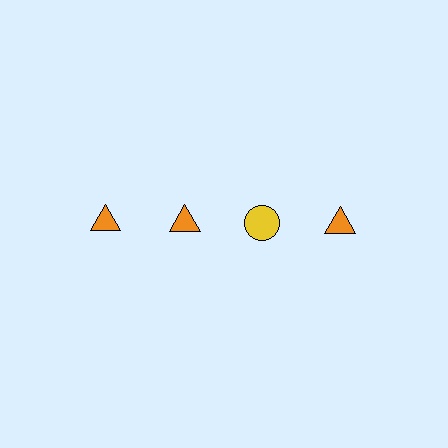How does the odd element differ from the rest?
It differs in both color (yellow instead of orange) and shape (circle instead of triangle).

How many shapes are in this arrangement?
There are 4 shapes arranged in a grid pattern.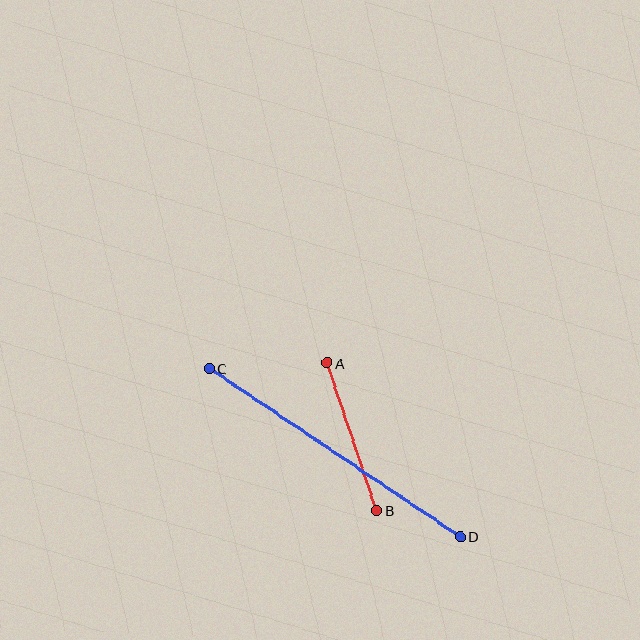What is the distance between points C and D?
The distance is approximately 302 pixels.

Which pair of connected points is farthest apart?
Points C and D are farthest apart.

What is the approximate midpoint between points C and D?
The midpoint is at approximately (335, 453) pixels.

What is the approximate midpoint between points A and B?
The midpoint is at approximately (352, 437) pixels.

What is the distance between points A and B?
The distance is approximately 155 pixels.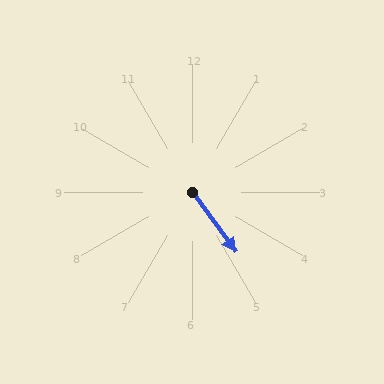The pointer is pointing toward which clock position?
Roughly 5 o'clock.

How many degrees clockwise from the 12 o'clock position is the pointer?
Approximately 144 degrees.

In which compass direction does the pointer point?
Southeast.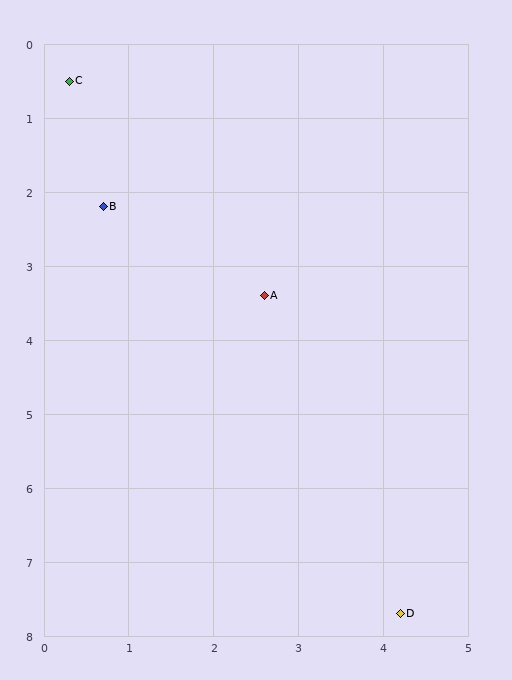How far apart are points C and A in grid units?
Points C and A are about 3.7 grid units apart.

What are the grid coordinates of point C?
Point C is at approximately (0.3, 0.5).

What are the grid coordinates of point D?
Point D is at approximately (4.2, 7.7).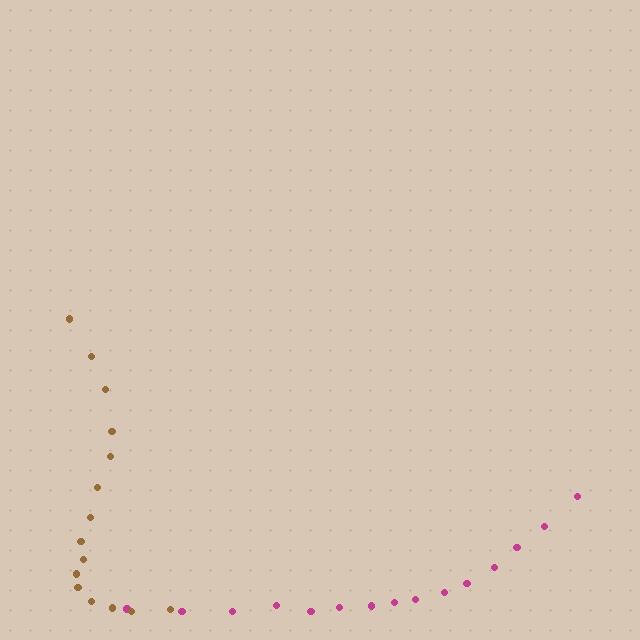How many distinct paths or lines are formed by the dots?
There are 2 distinct paths.